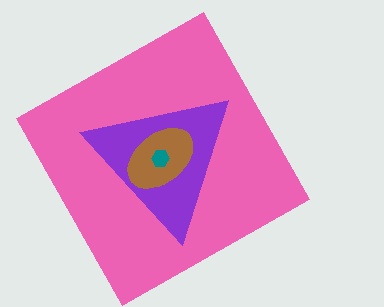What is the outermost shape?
The pink square.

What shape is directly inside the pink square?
The purple triangle.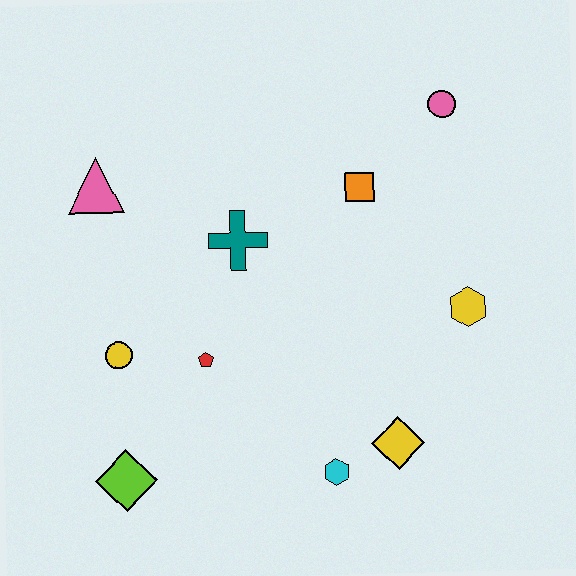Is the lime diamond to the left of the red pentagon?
Yes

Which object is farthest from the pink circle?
The lime diamond is farthest from the pink circle.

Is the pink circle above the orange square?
Yes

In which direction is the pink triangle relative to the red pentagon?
The pink triangle is above the red pentagon.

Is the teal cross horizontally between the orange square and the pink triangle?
Yes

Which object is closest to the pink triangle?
The teal cross is closest to the pink triangle.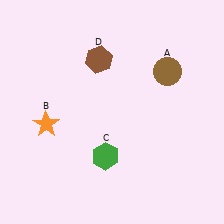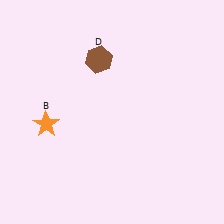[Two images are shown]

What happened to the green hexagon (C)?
The green hexagon (C) was removed in Image 2. It was in the bottom-left area of Image 1.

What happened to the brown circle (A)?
The brown circle (A) was removed in Image 2. It was in the top-right area of Image 1.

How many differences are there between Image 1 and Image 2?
There are 2 differences between the two images.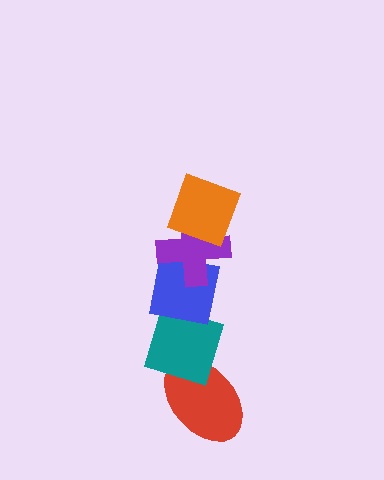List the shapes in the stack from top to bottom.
From top to bottom: the orange diamond, the purple cross, the blue square, the teal diamond, the red ellipse.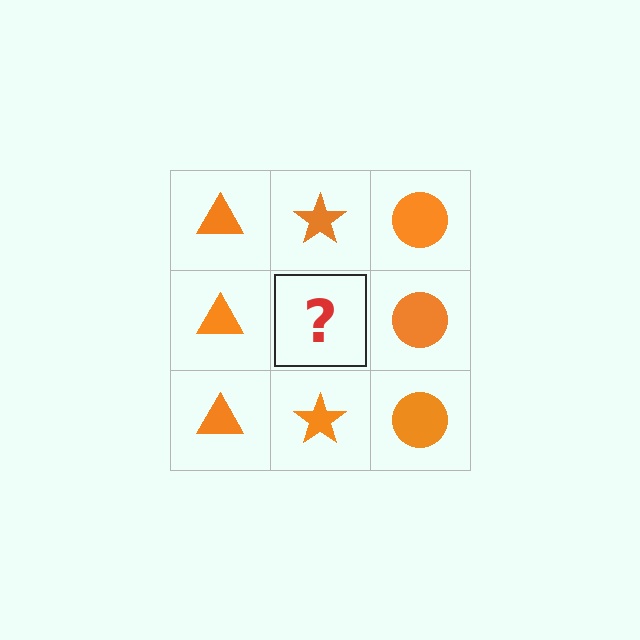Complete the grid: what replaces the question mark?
The question mark should be replaced with an orange star.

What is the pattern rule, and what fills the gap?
The rule is that each column has a consistent shape. The gap should be filled with an orange star.